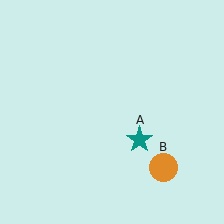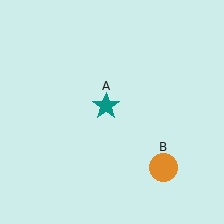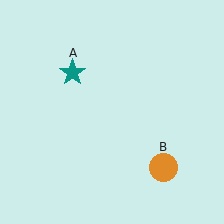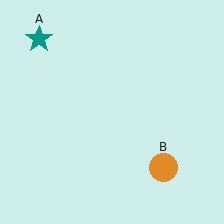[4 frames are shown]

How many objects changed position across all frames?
1 object changed position: teal star (object A).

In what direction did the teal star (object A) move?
The teal star (object A) moved up and to the left.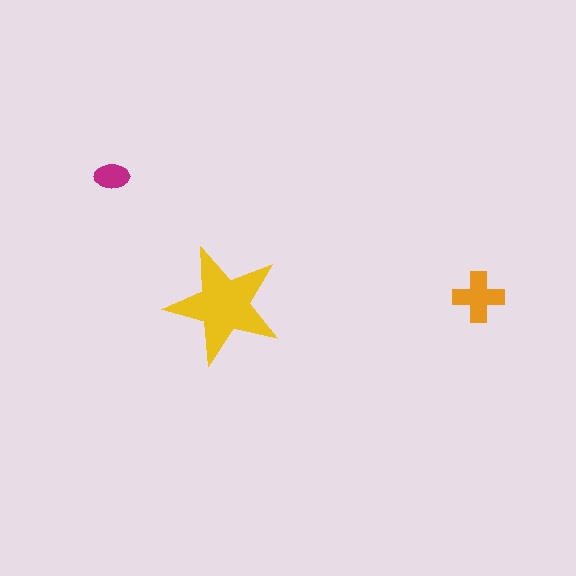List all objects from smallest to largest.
The magenta ellipse, the orange cross, the yellow star.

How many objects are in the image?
There are 3 objects in the image.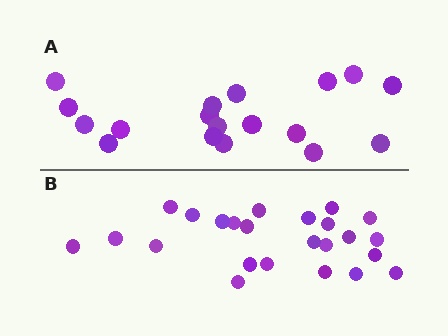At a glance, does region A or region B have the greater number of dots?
Region B (the bottom region) has more dots.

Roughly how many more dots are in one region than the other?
Region B has about 6 more dots than region A.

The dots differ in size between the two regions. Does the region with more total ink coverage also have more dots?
No. Region A has more total ink coverage because its dots are larger, but region B actually contains more individual dots. Total area can be misleading — the number of items is what matters here.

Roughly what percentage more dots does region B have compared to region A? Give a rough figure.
About 35% more.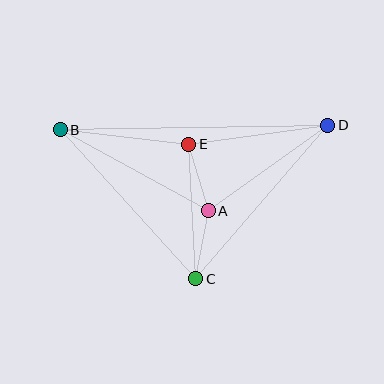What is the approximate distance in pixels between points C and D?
The distance between C and D is approximately 202 pixels.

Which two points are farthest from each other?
Points B and D are farthest from each other.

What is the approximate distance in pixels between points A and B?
The distance between A and B is approximately 169 pixels.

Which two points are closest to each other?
Points A and C are closest to each other.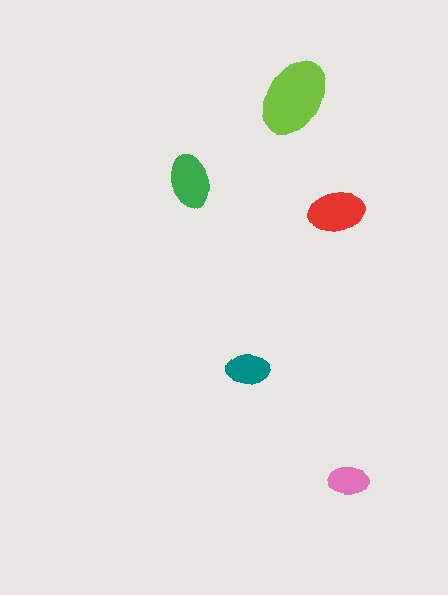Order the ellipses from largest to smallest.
the lime one, the red one, the green one, the teal one, the pink one.